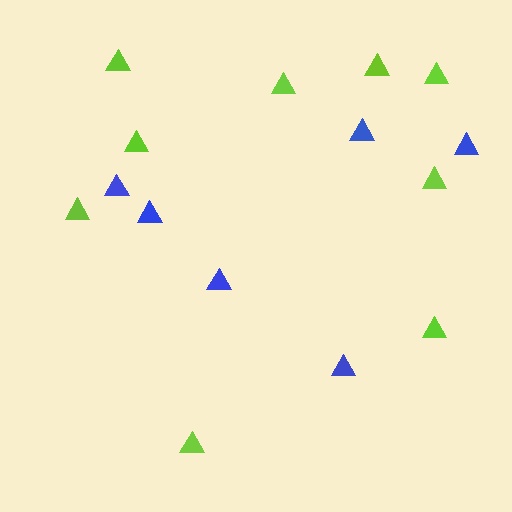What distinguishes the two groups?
There are 2 groups: one group of lime triangles (9) and one group of blue triangles (6).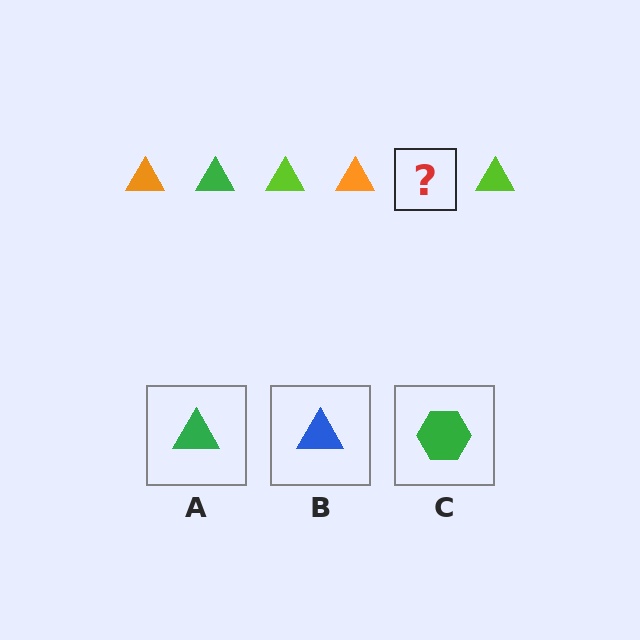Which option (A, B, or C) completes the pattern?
A.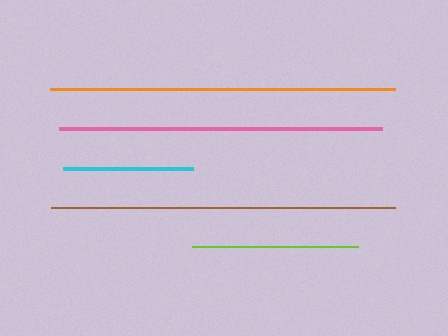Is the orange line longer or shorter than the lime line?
The orange line is longer than the lime line.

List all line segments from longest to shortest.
From longest to shortest: orange, brown, pink, lime, cyan.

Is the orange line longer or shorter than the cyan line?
The orange line is longer than the cyan line.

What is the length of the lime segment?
The lime segment is approximately 166 pixels long.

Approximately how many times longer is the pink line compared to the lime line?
The pink line is approximately 1.9 times the length of the lime line.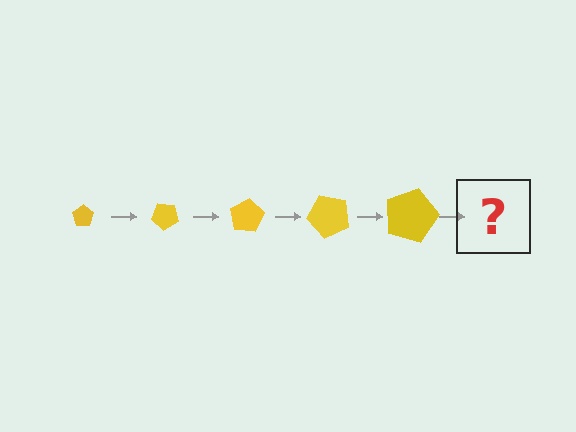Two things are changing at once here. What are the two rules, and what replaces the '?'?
The two rules are that the pentagon grows larger each step and it rotates 40 degrees each step. The '?' should be a pentagon, larger than the previous one and rotated 200 degrees from the start.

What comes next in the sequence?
The next element should be a pentagon, larger than the previous one and rotated 200 degrees from the start.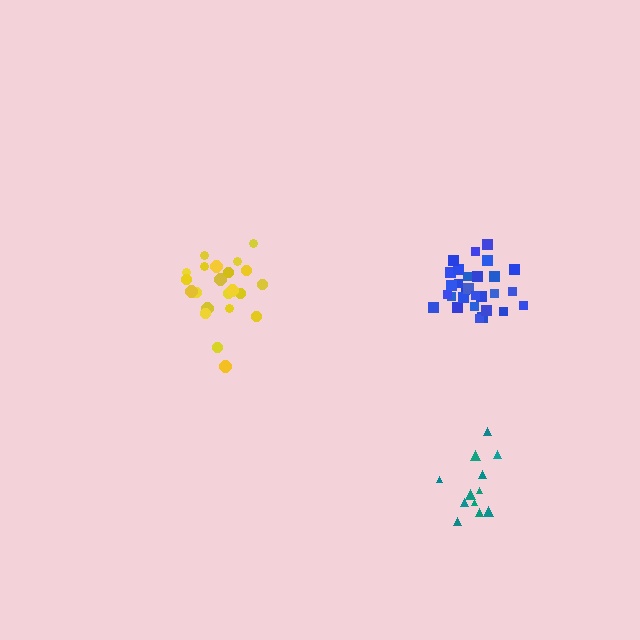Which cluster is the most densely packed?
Blue.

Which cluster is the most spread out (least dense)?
Yellow.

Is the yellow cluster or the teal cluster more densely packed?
Teal.